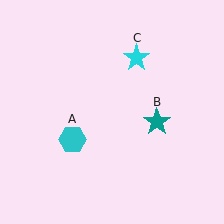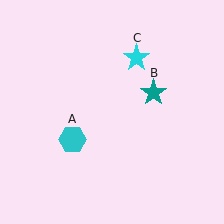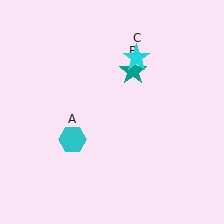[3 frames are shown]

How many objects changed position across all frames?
1 object changed position: teal star (object B).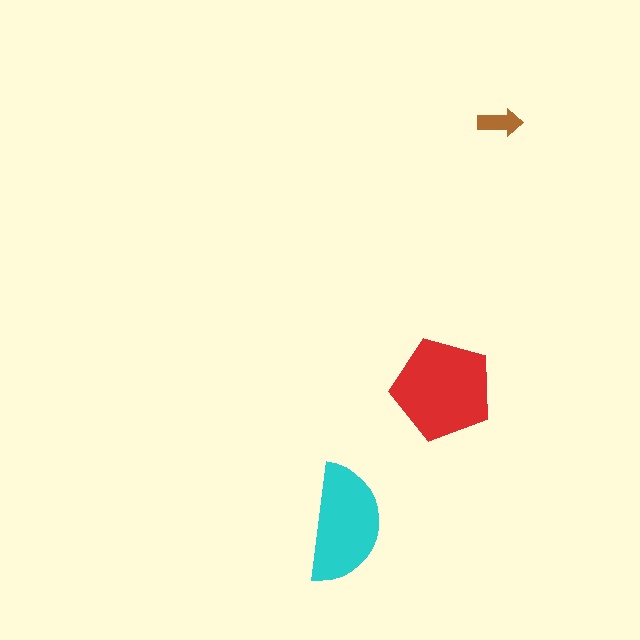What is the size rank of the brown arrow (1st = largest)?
3rd.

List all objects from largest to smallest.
The red pentagon, the cyan semicircle, the brown arrow.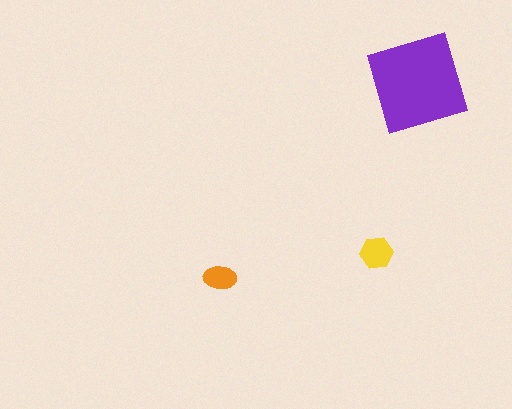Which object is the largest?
The purple diamond.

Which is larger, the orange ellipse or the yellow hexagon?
The yellow hexagon.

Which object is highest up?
The purple diamond is topmost.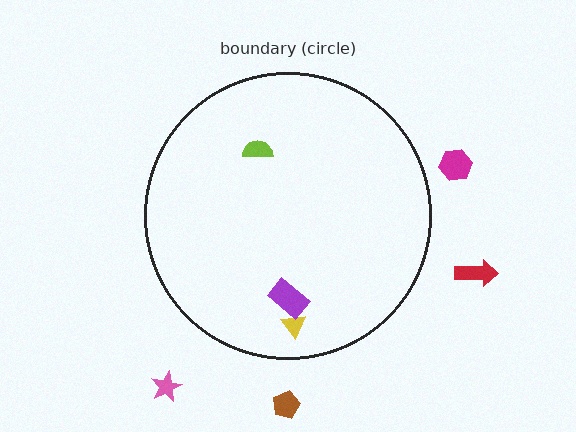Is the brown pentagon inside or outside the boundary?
Outside.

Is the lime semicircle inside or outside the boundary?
Inside.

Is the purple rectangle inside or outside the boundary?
Inside.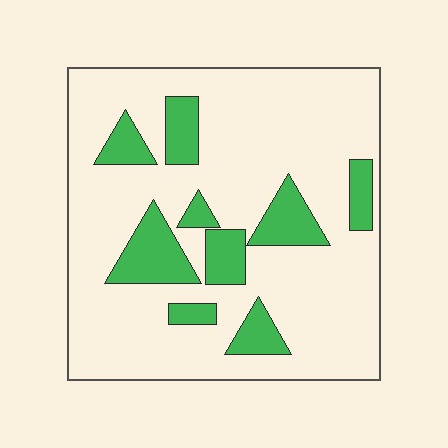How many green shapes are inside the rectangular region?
9.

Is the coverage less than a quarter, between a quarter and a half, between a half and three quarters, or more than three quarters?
Less than a quarter.